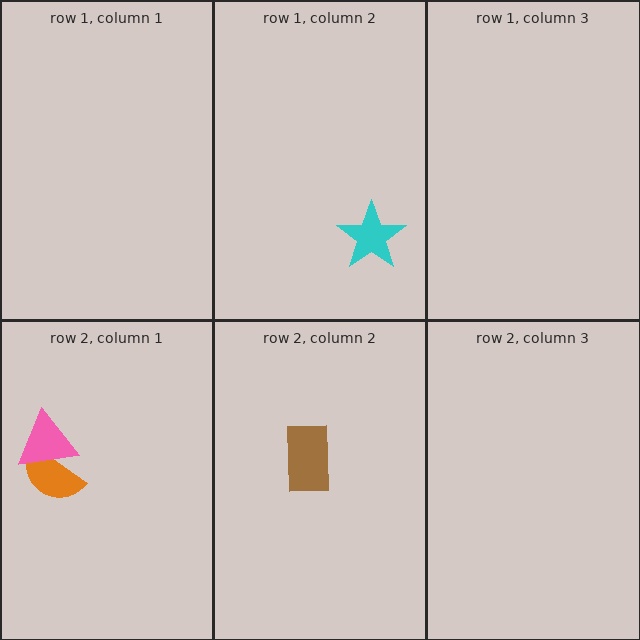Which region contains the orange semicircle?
The row 2, column 1 region.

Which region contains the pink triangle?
The row 2, column 1 region.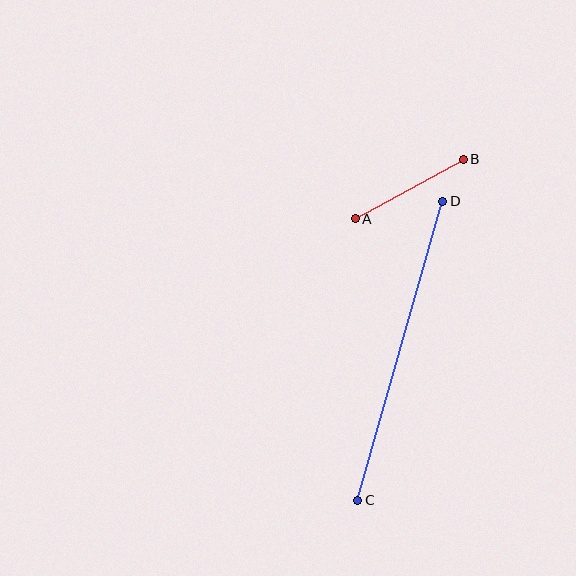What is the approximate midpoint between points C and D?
The midpoint is at approximately (400, 351) pixels.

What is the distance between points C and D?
The distance is approximately 311 pixels.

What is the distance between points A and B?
The distance is approximately 123 pixels.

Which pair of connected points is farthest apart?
Points C and D are farthest apart.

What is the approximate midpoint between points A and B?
The midpoint is at approximately (409, 189) pixels.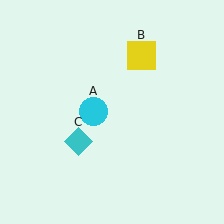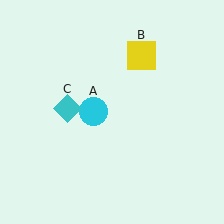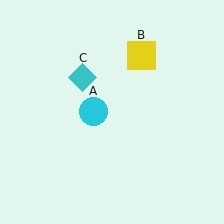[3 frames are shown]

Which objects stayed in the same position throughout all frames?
Cyan circle (object A) and yellow square (object B) remained stationary.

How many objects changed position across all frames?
1 object changed position: cyan diamond (object C).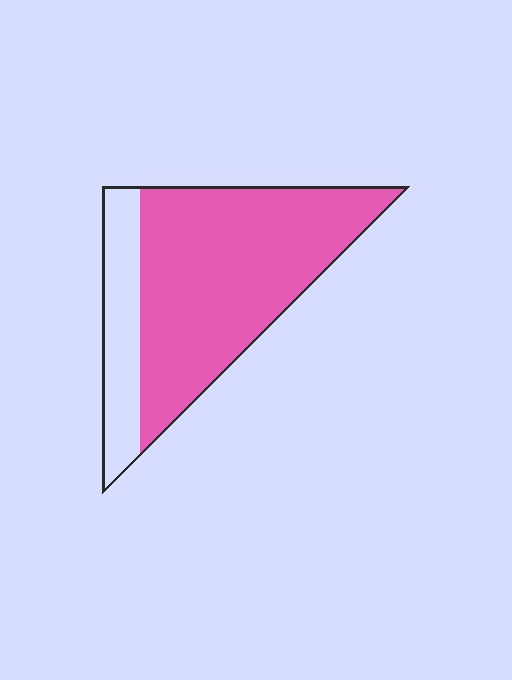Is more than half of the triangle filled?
Yes.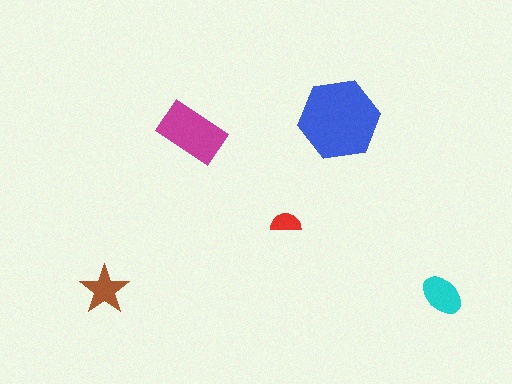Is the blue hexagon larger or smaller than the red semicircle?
Larger.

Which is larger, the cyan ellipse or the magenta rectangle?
The magenta rectangle.